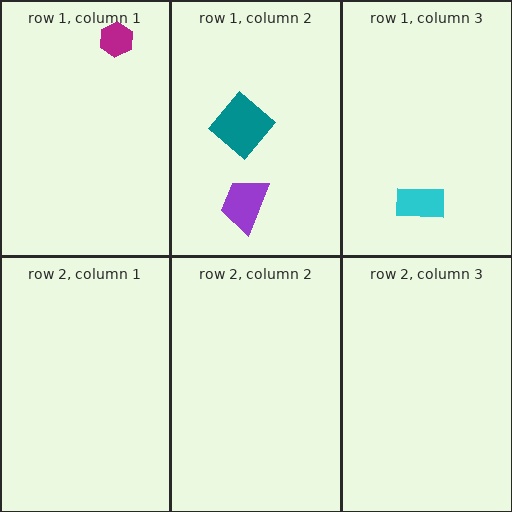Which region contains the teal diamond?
The row 1, column 2 region.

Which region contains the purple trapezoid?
The row 1, column 2 region.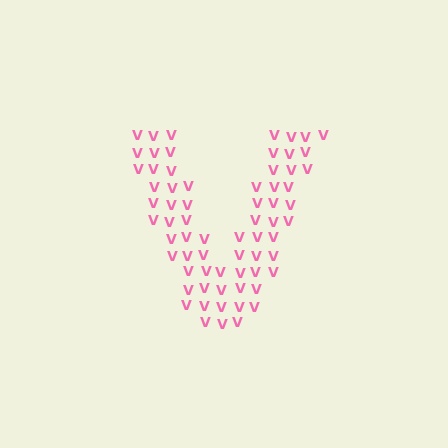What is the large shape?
The large shape is the letter V.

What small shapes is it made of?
It is made of small letter V's.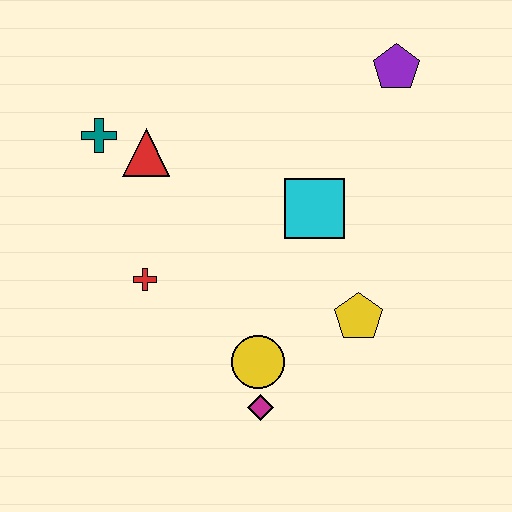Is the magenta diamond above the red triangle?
No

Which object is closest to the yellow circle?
The magenta diamond is closest to the yellow circle.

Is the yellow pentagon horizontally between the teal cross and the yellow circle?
No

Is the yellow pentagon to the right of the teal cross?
Yes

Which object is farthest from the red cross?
The purple pentagon is farthest from the red cross.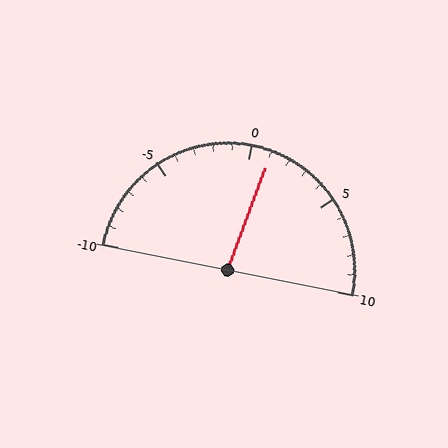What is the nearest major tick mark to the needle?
The nearest major tick mark is 0.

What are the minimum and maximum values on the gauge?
The gauge ranges from -10 to 10.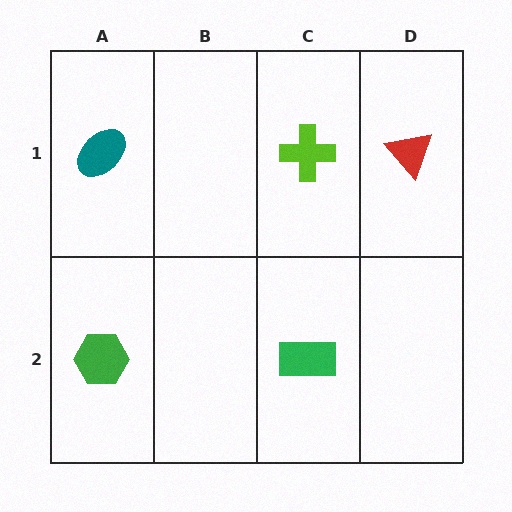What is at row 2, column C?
A green rectangle.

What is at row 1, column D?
A red triangle.